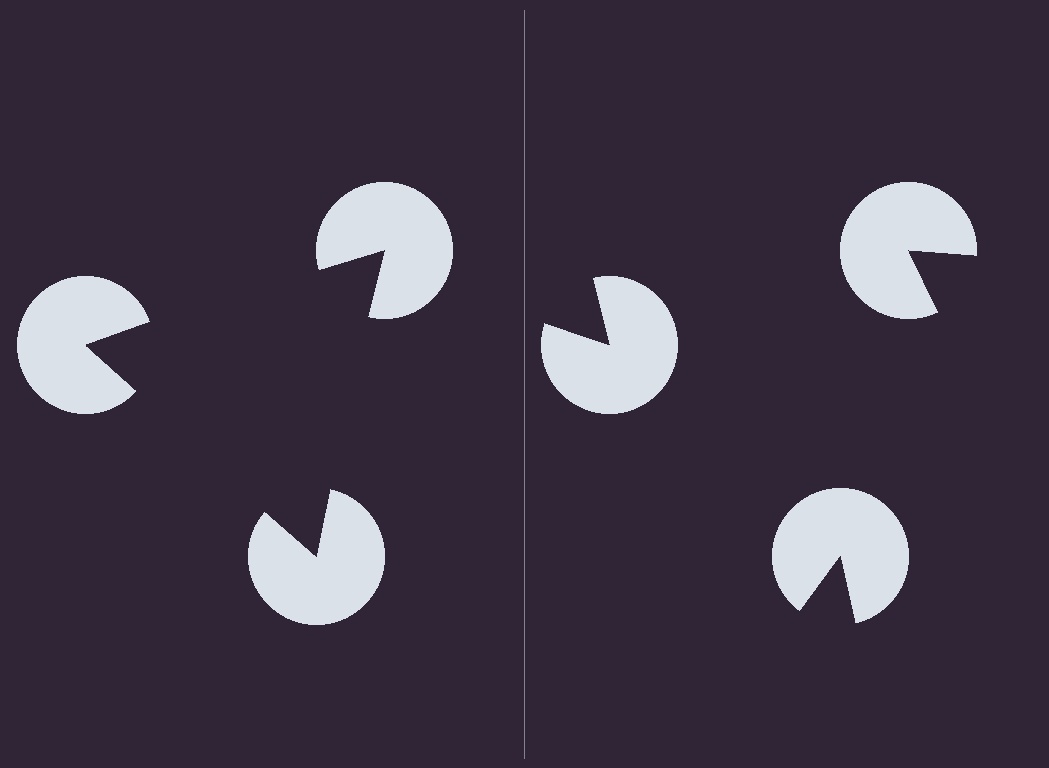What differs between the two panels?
The pac-man discs are positioned identically on both sides; only the wedge orientations differ. On the left they align to a triangle; on the right they are misaligned.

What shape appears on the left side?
An illusory triangle.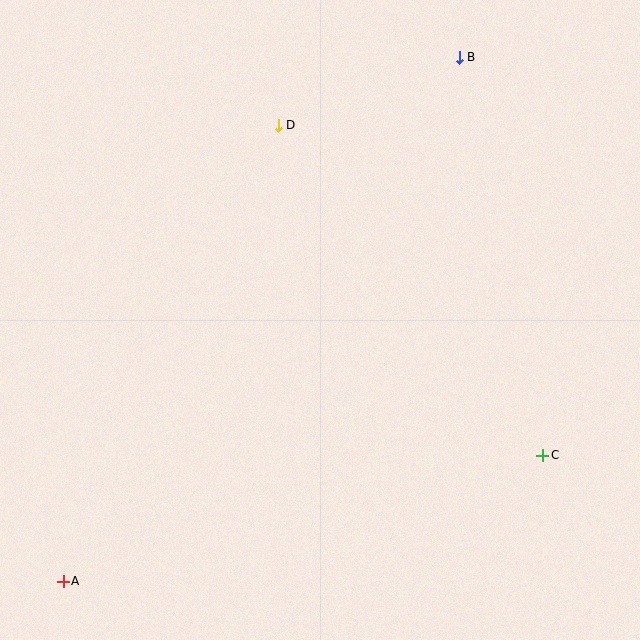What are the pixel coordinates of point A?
Point A is at (63, 581).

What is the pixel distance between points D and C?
The distance between D and C is 423 pixels.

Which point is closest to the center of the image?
Point D at (278, 125) is closest to the center.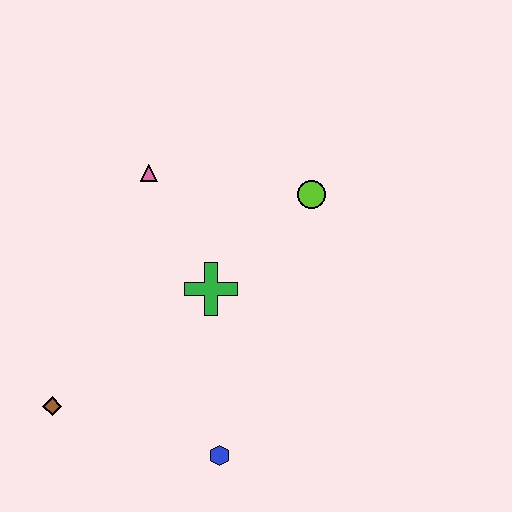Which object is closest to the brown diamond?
The blue hexagon is closest to the brown diamond.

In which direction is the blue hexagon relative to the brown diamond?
The blue hexagon is to the right of the brown diamond.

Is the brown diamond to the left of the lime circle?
Yes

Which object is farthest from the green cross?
The brown diamond is farthest from the green cross.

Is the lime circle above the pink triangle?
No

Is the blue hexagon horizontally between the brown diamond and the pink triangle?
No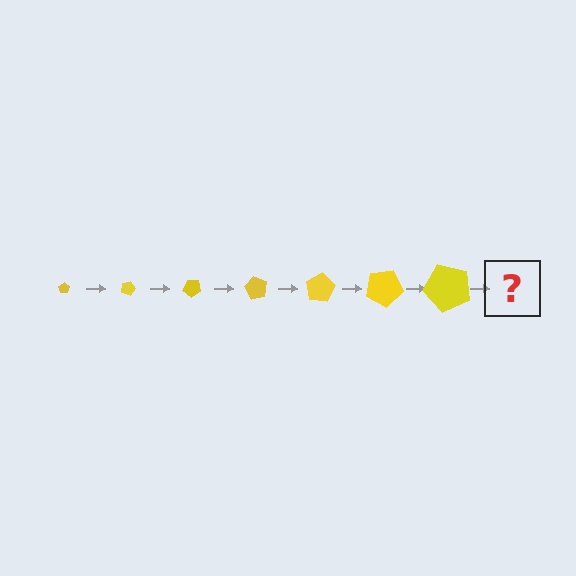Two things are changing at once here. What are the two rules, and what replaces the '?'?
The two rules are that the pentagon grows larger each step and it rotates 20 degrees each step. The '?' should be a pentagon, larger than the previous one and rotated 140 degrees from the start.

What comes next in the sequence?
The next element should be a pentagon, larger than the previous one and rotated 140 degrees from the start.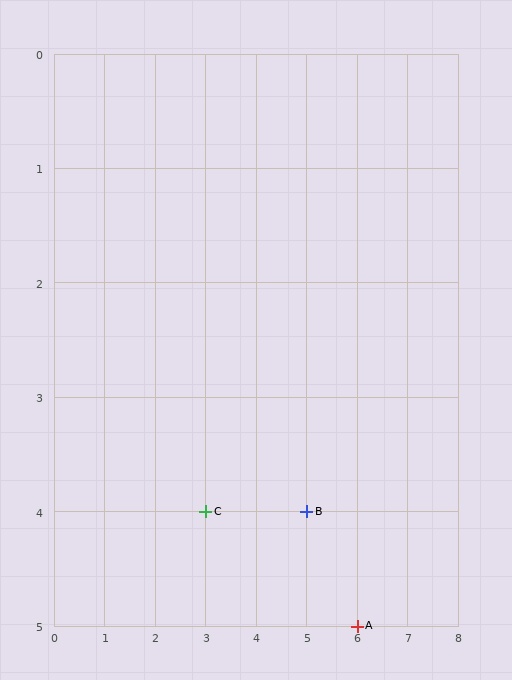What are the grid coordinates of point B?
Point B is at grid coordinates (5, 4).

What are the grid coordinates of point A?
Point A is at grid coordinates (6, 5).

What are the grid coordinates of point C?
Point C is at grid coordinates (3, 4).